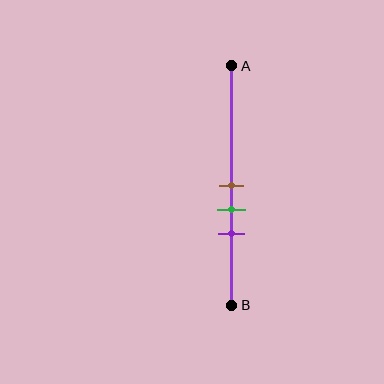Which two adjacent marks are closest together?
The brown and green marks are the closest adjacent pair.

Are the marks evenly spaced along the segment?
Yes, the marks are approximately evenly spaced.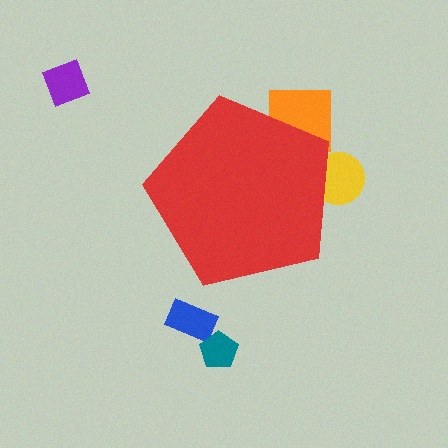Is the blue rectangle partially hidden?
No, the blue rectangle is fully visible.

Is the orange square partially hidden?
Yes, the orange square is partially hidden behind the red pentagon.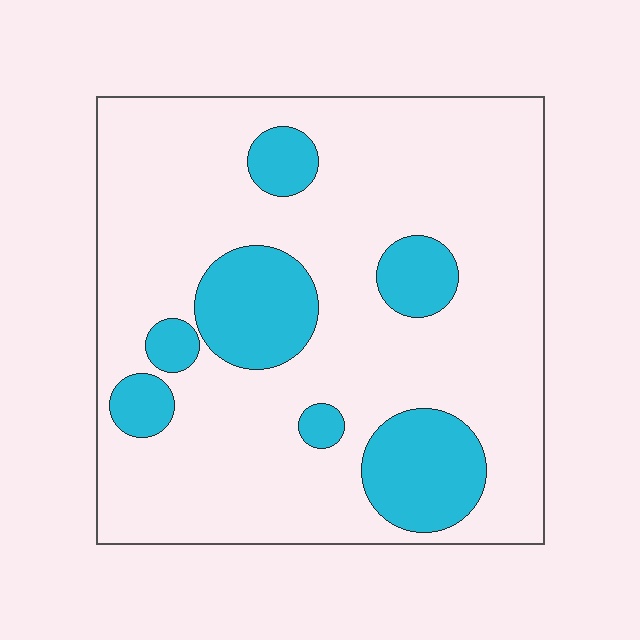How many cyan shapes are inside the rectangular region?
7.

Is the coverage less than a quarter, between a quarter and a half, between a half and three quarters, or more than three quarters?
Less than a quarter.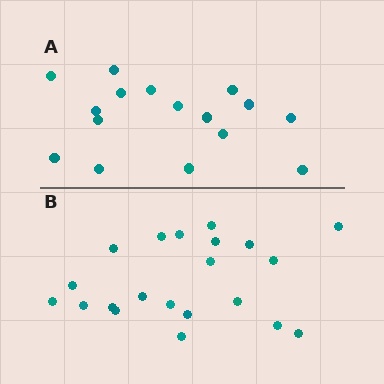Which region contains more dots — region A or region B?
Region B (the bottom region) has more dots.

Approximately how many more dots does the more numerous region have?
Region B has about 5 more dots than region A.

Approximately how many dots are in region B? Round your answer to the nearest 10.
About 20 dots. (The exact count is 21, which rounds to 20.)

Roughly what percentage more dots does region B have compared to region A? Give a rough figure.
About 30% more.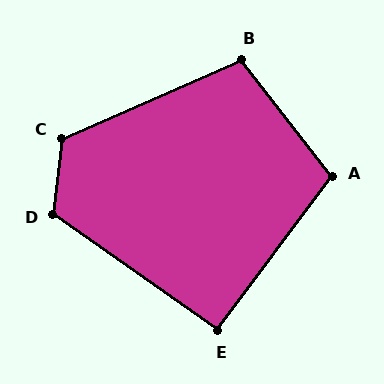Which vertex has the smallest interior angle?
E, at approximately 91 degrees.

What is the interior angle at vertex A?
Approximately 106 degrees (obtuse).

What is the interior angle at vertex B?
Approximately 104 degrees (obtuse).